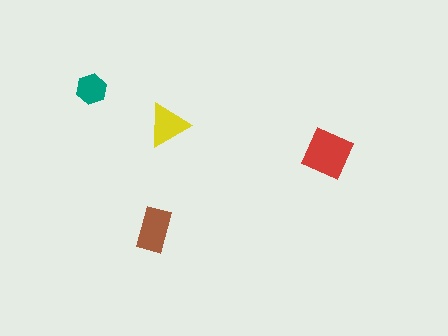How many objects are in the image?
There are 4 objects in the image.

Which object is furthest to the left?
The teal hexagon is leftmost.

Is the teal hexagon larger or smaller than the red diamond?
Smaller.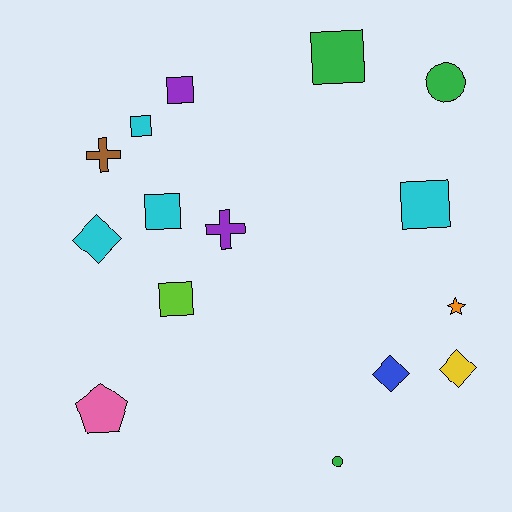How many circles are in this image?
There are 2 circles.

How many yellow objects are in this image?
There is 1 yellow object.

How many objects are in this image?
There are 15 objects.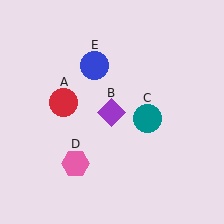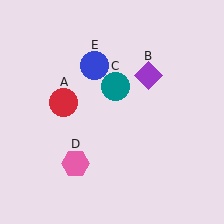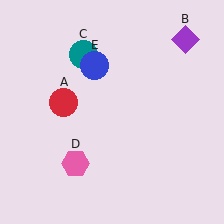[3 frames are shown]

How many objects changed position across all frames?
2 objects changed position: purple diamond (object B), teal circle (object C).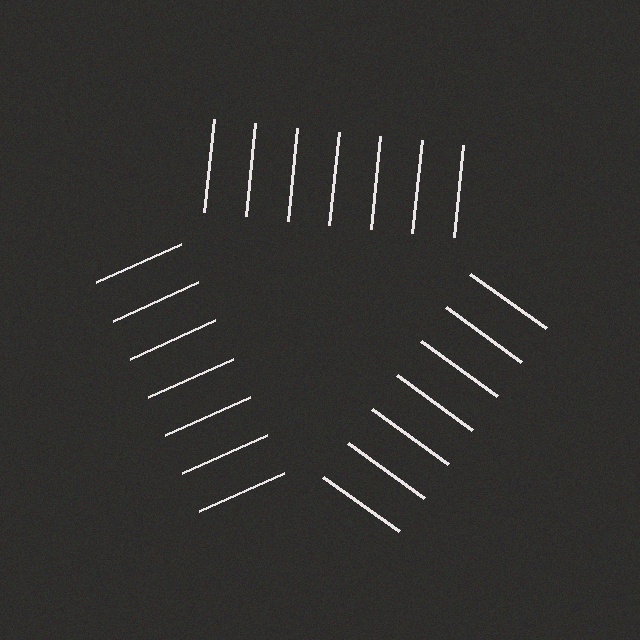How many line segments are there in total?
21 — 7 along each of the 3 edges.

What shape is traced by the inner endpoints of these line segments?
An illusory triangle — the line segments terminate on its edges but no continuous stroke is drawn.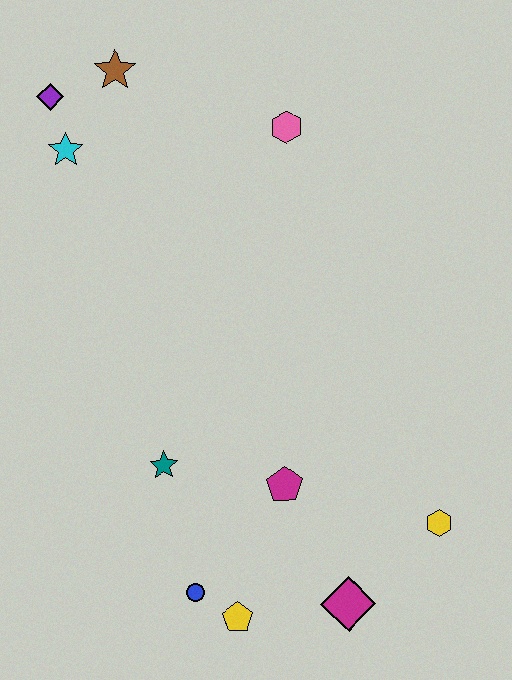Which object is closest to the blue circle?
The yellow pentagon is closest to the blue circle.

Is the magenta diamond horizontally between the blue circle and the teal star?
No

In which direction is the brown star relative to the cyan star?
The brown star is above the cyan star.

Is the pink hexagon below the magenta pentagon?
No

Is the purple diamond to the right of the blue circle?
No